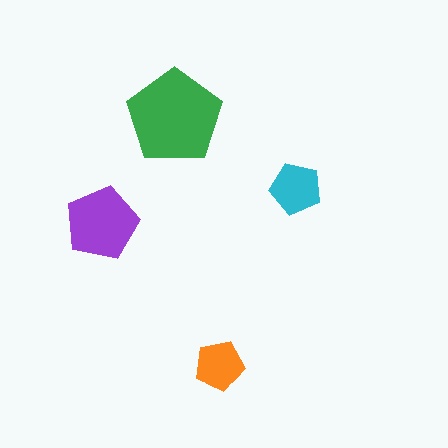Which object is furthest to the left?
The purple pentagon is leftmost.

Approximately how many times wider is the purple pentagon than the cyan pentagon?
About 1.5 times wider.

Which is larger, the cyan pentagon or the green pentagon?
The green one.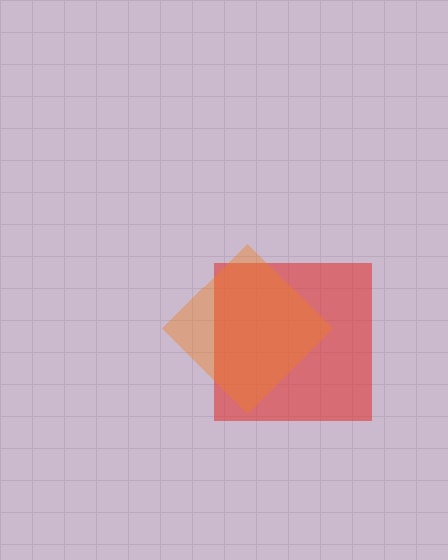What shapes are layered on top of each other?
The layered shapes are: a red square, an orange diamond.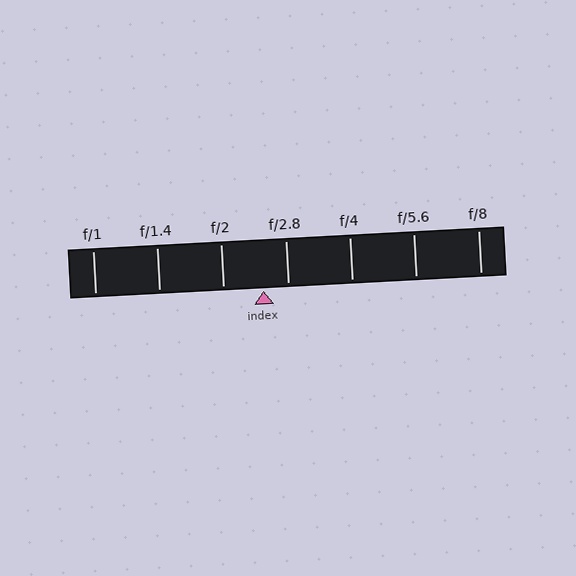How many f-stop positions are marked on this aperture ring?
There are 7 f-stop positions marked.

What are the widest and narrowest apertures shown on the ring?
The widest aperture shown is f/1 and the narrowest is f/8.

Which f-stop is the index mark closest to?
The index mark is closest to f/2.8.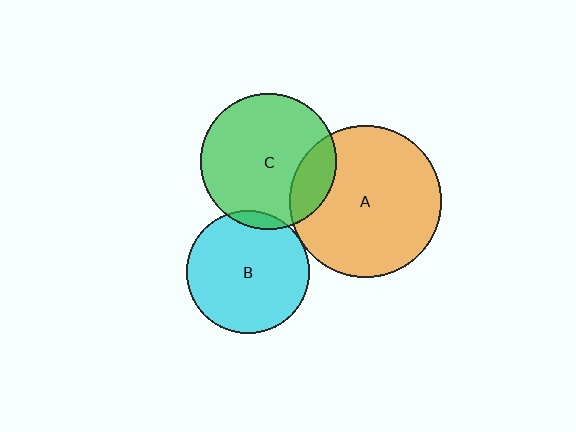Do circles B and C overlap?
Yes.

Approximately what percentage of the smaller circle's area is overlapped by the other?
Approximately 5%.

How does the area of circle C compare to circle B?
Approximately 1.2 times.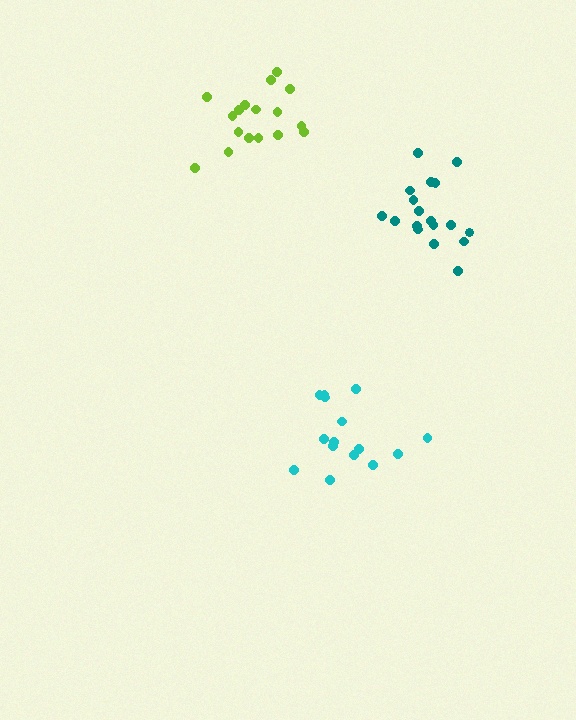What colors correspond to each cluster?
The clusters are colored: cyan, lime, teal.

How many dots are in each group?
Group 1: 15 dots, Group 2: 17 dots, Group 3: 18 dots (50 total).